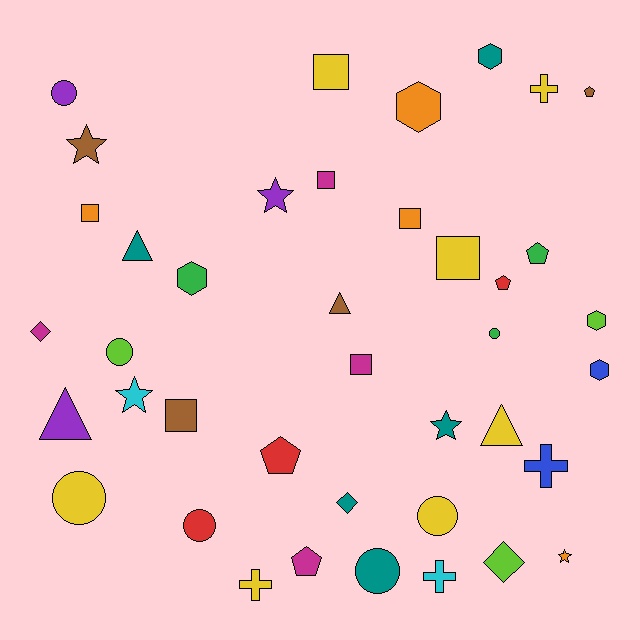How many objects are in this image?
There are 40 objects.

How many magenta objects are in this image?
There are 4 magenta objects.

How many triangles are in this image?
There are 4 triangles.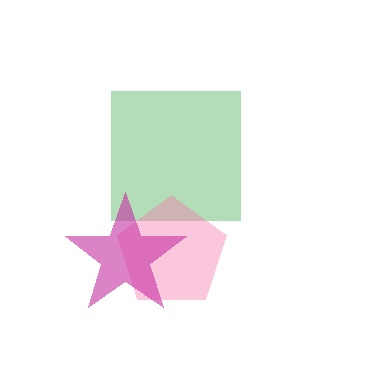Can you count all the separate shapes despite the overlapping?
Yes, there are 3 separate shapes.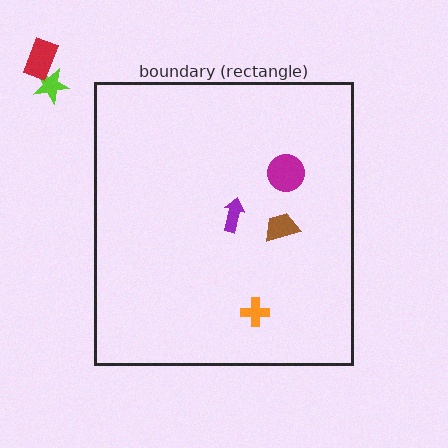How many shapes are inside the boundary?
4 inside, 2 outside.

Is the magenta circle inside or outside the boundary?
Inside.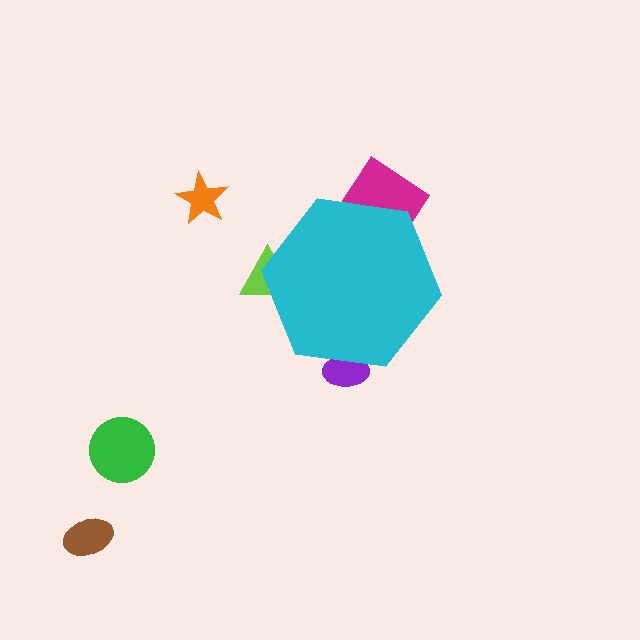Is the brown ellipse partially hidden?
No, the brown ellipse is fully visible.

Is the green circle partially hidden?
No, the green circle is fully visible.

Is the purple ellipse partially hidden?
Yes, the purple ellipse is partially hidden behind the cyan hexagon.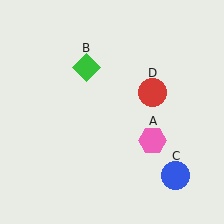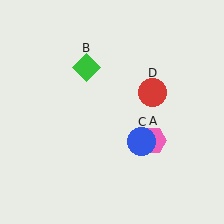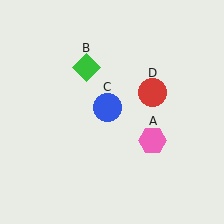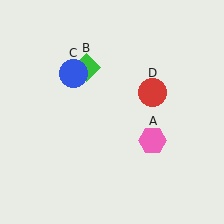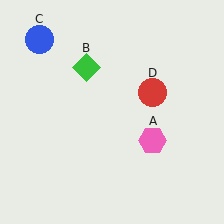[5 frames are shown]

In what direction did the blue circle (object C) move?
The blue circle (object C) moved up and to the left.